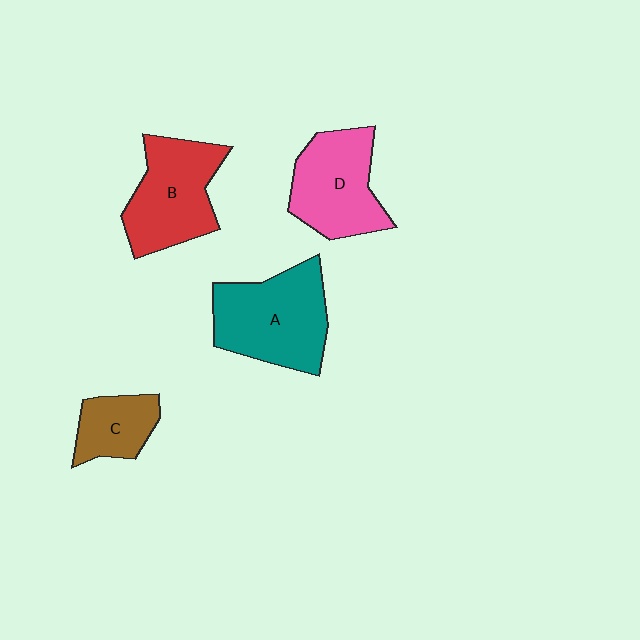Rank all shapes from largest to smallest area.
From largest to smallest: A (teal), B (red), D (pink), C (brown).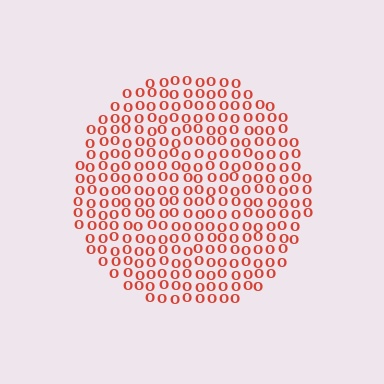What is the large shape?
The large shape is a circle.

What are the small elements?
The small elements are letter O's.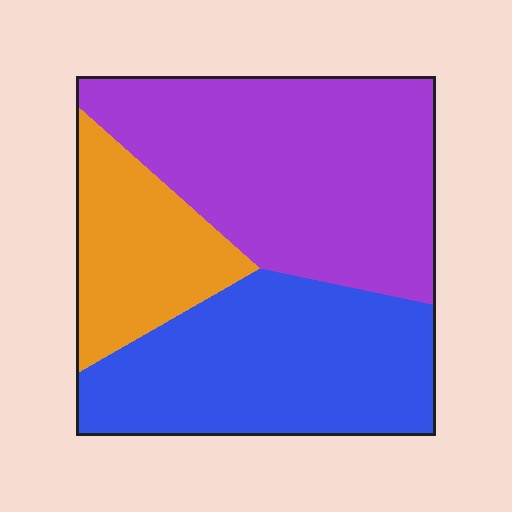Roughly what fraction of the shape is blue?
Blue takes up about three eighths (3/8) of the shape.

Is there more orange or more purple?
Purple.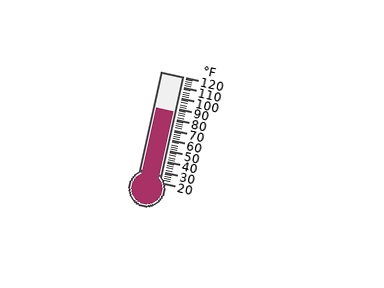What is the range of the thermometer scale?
The thermometer scale ranges from 20°F to 120°F.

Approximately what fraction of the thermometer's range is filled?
The thermometer is filled to approximately 65% of its range.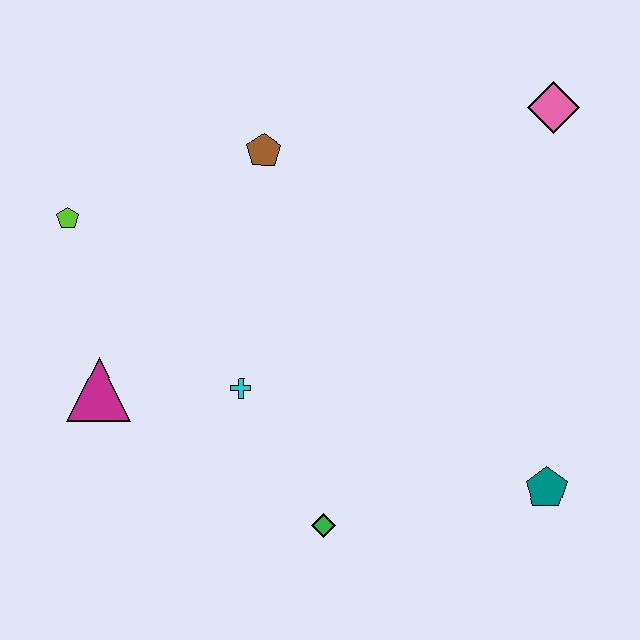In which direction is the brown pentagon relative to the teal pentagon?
The brown pentagon is above the teal pentagon.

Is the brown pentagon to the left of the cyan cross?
No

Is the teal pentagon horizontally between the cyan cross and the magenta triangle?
No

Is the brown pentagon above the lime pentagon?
Yes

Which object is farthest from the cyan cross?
The pink diamond is farthest from the cyan cross.